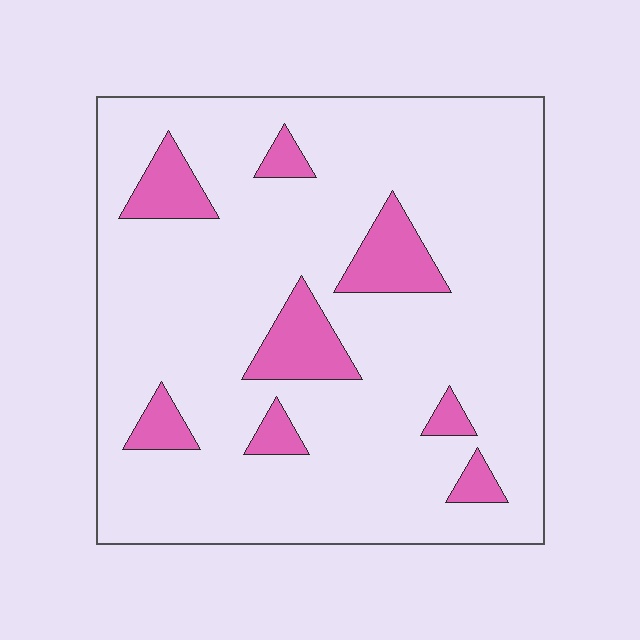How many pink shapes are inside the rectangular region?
8.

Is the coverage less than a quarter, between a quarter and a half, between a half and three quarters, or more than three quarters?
Less than a quarter.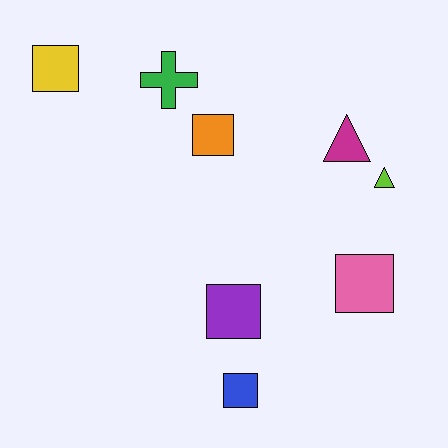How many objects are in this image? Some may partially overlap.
There are 8 objects.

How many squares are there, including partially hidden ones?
There are 5 squares.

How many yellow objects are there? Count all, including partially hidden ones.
There is 1 yellow object.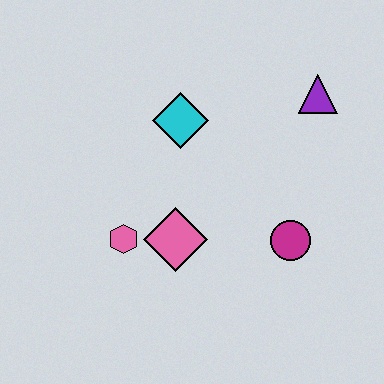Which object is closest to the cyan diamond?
The pink diamond is closest to the cyan diamond.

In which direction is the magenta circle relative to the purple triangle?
The magenta circle is below the purple triangle.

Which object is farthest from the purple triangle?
The pink hexagon is farthest from the purple triangle.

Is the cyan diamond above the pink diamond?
Yes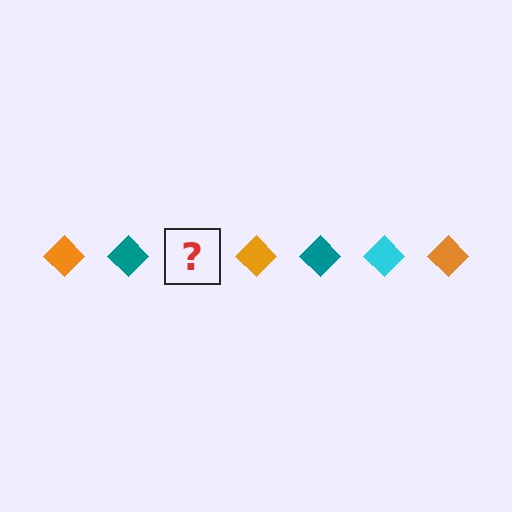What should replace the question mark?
The question mark should be replaced with a cyan diamond.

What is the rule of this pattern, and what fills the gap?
The rule is that the pattern cycles through orange, teal, cyan diamonds. The gap should be filled with a cyan diamond.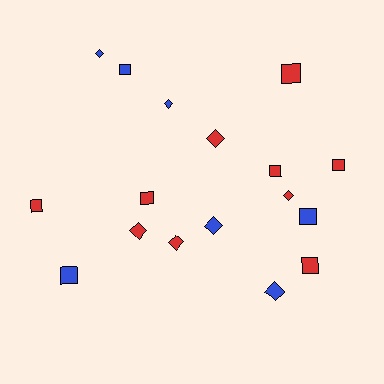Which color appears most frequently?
Red, with 10 objects.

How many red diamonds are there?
There are 4 red diamonds.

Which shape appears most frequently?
Square, with 9 objects.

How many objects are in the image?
There are 17 objects.